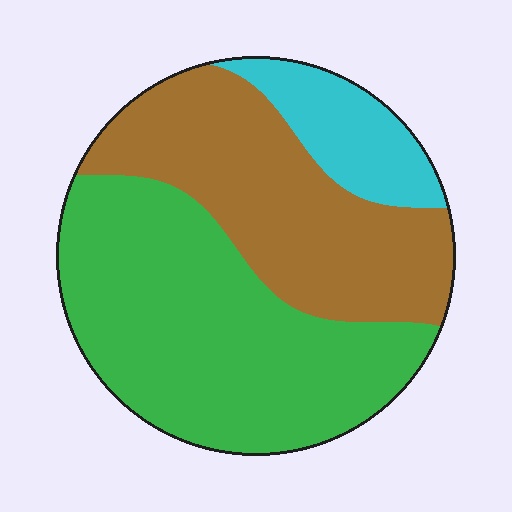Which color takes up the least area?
Cyan, at roughly 15%.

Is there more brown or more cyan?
Brown.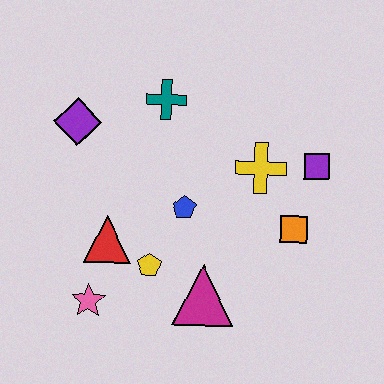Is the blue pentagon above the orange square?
Yes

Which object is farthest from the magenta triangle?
The purple diamond is farthest from the magenta triangle.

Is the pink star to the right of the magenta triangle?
No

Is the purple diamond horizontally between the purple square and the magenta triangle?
No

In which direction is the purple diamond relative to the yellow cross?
The purple diamond is to the left of the yellow cross.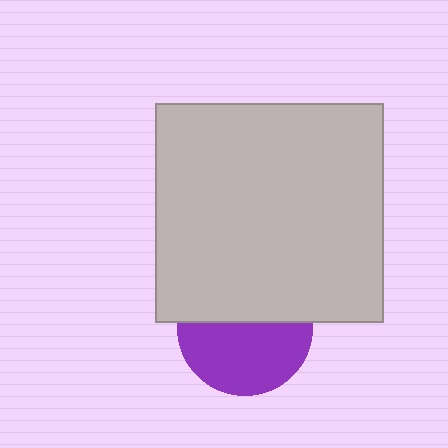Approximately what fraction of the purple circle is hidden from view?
Roughly 46% of the purple circle is hidden behind the light gray rectangle.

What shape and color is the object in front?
The object in front is a light gray rectangle.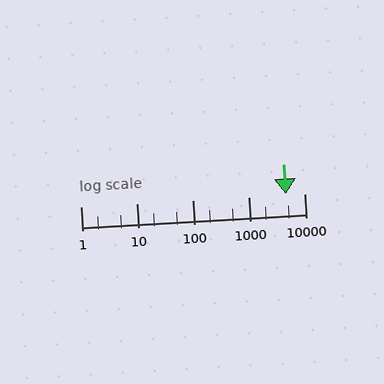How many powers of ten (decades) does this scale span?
The scale spans 4 decades, from 1 to 10000.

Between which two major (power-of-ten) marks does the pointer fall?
The pointer is between 1000 and 10000.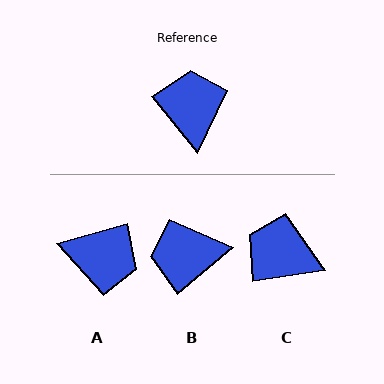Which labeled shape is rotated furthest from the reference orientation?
A, about 113 degrees away.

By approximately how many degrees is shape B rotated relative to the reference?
Approximately 91 degrees counter-clockwise.